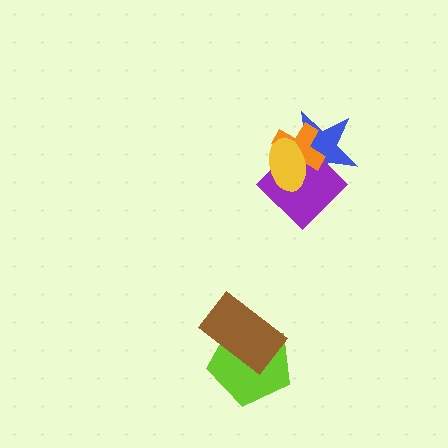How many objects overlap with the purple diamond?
3 objects overlap with the purple diamond.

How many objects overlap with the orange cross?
3 objects overlap with the orange cross.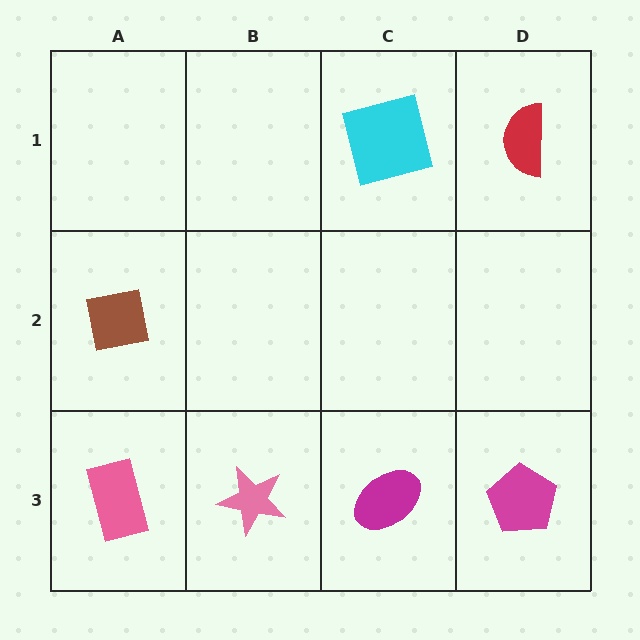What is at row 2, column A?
A brown square.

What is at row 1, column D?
A red semicircle.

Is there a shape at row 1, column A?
No, that cell is empty.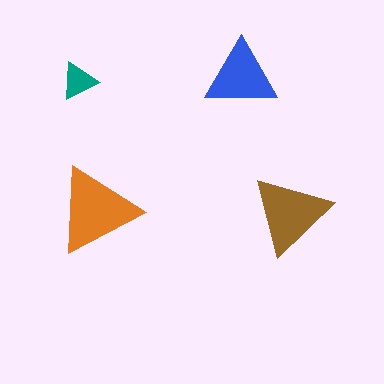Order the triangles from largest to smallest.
the orange one, the brown one, the blue one, the teal one.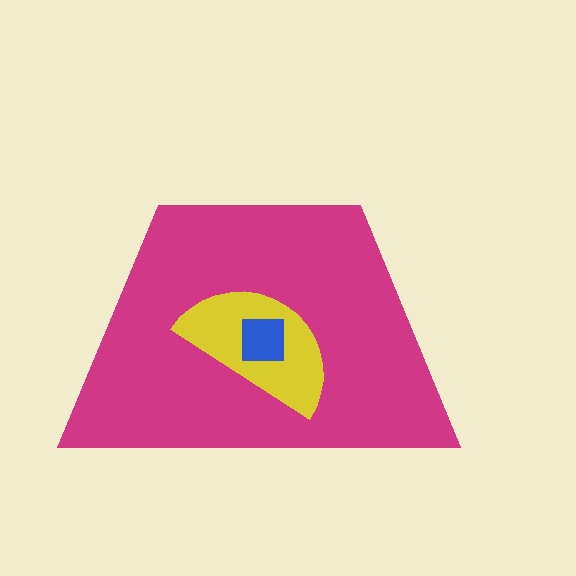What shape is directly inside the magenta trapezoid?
The yellow semicircle.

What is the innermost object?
The blue square.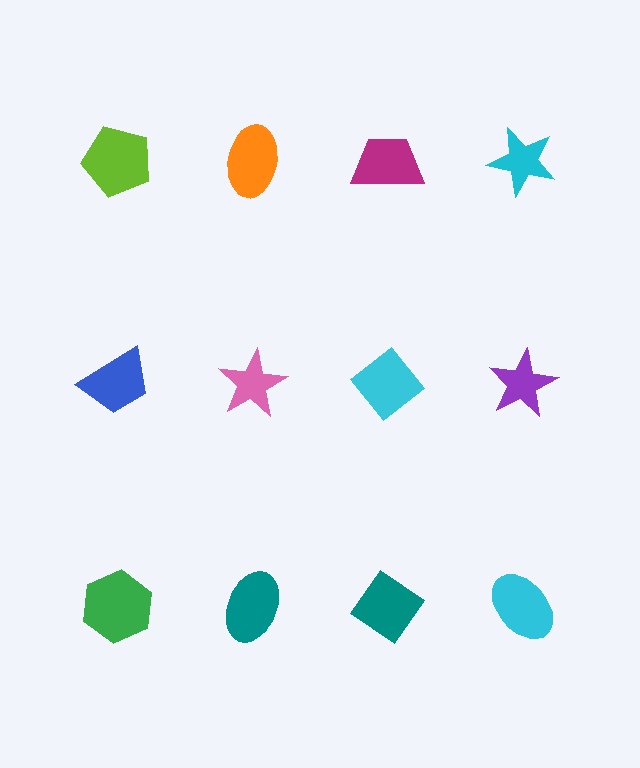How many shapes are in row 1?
4 shapes.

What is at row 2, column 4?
A purple star.